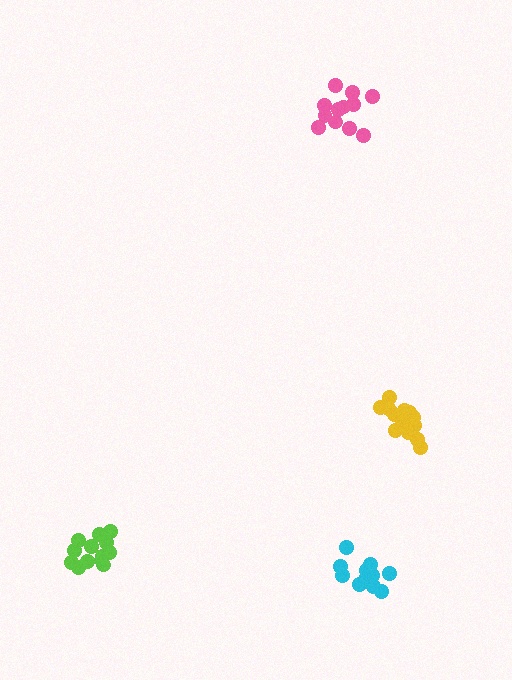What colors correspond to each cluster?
The clusters are colored: cyan, pink, lime, yellow.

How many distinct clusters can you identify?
There are 4 distinct clusters.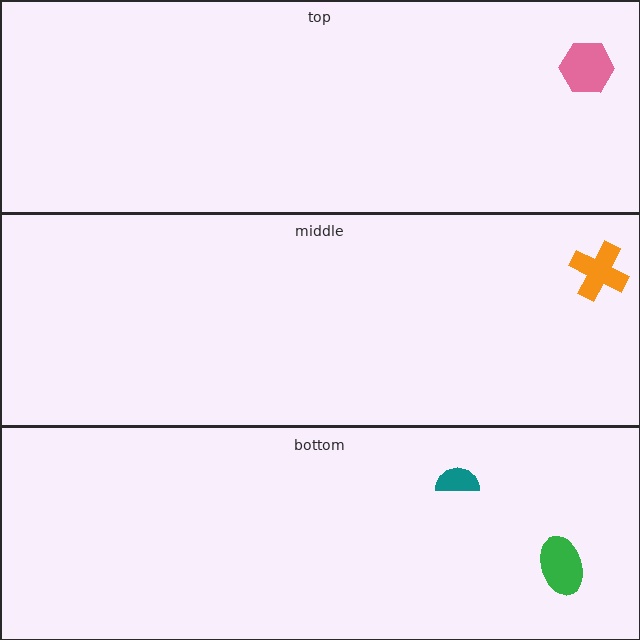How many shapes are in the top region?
1.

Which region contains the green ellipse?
The bottom region.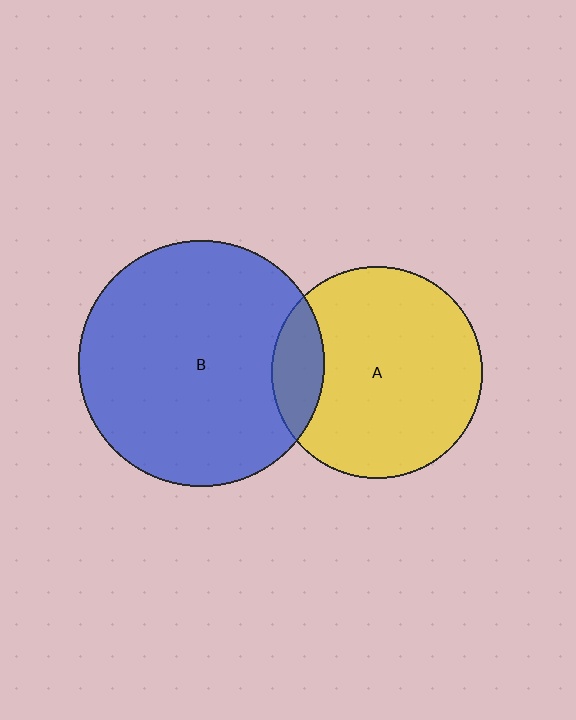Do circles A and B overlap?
Yes.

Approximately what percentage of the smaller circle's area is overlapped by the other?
Approximately 15%.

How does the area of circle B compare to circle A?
Approximately 1.4 times.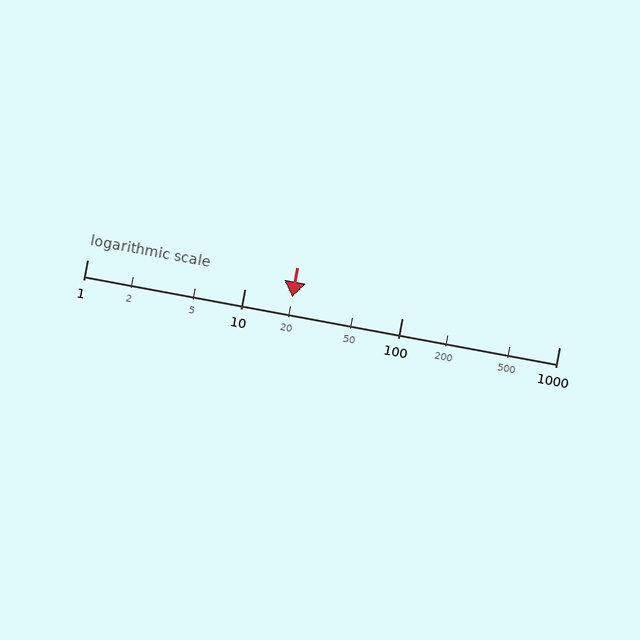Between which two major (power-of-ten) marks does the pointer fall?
The pointer is between 10 and 100.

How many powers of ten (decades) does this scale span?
The scale spans 3 decades, from 1 to 1000.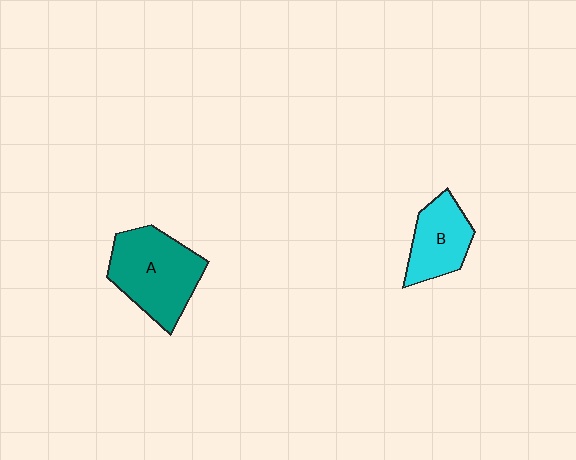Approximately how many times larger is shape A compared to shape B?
Approximately 1.6 times.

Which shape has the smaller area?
Shape B (cyan).